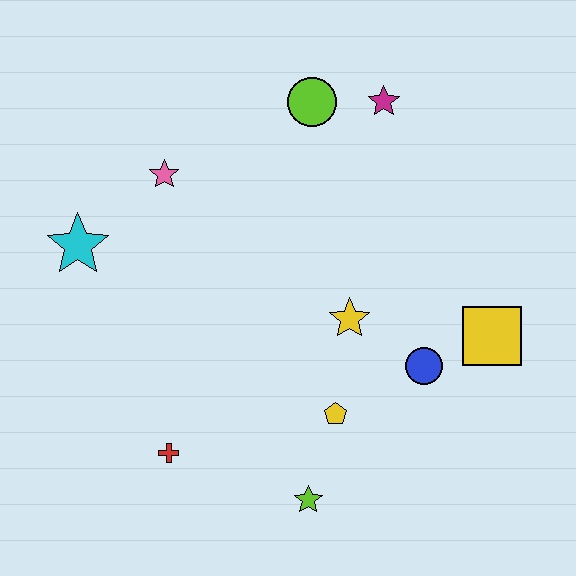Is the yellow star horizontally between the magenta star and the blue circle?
No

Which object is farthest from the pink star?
The yellow square is farthest from the pink star.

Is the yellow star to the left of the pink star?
No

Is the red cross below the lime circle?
Yes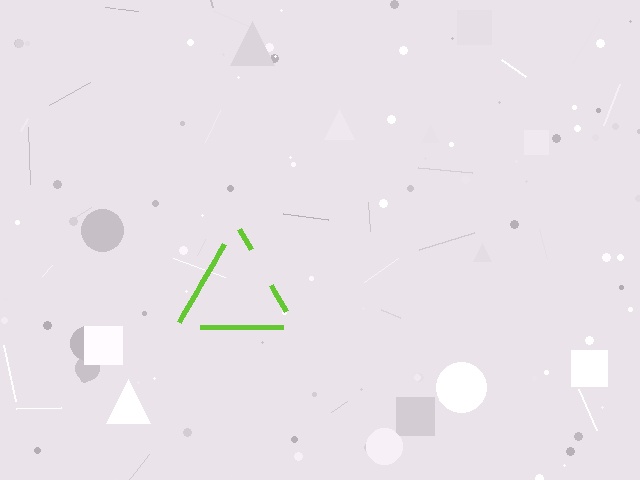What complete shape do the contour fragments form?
The contour fragments form a triangle.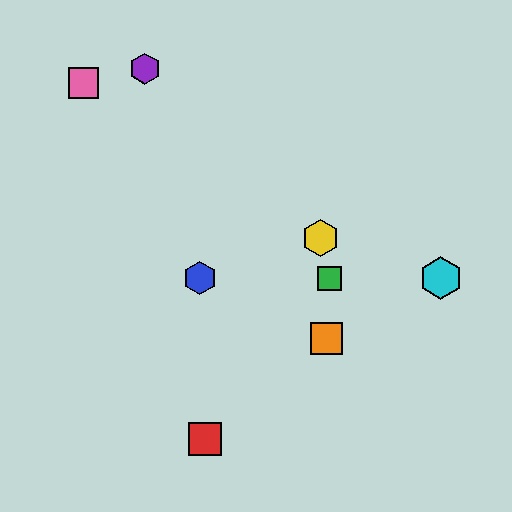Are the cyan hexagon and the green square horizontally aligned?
Yes, both are at y≈278.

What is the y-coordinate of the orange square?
The orange square is at y≈338.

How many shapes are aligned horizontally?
3 shapes (the blue hexagon, the green square, the cyan hexagon) are aligned horizontally.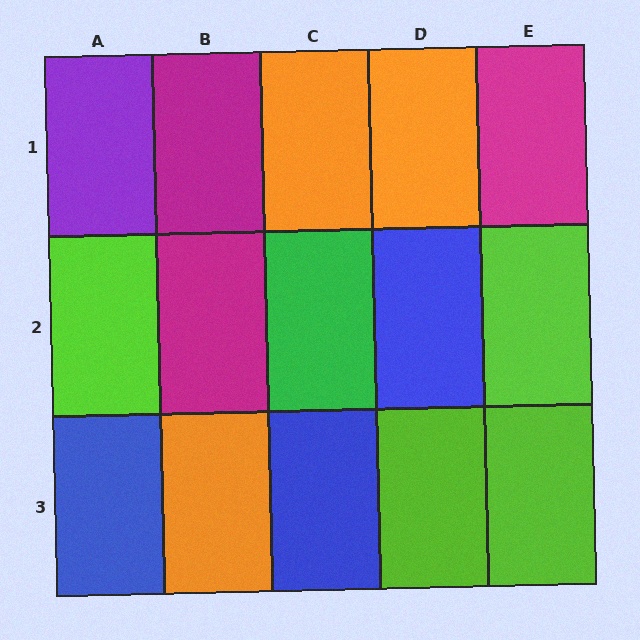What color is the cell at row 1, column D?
Orange.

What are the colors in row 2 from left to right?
Lime, magenta, green, blue, lime.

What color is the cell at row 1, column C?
Orange.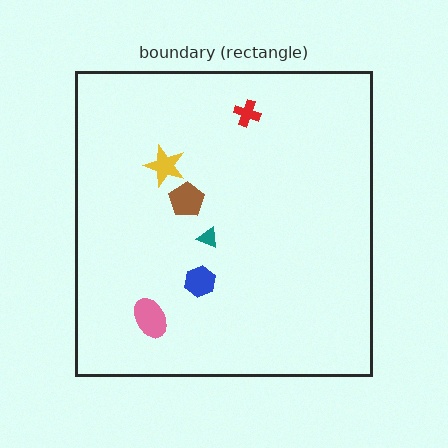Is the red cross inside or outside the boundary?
Inside.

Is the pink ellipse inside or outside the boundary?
Inside.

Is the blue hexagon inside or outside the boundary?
Inside.